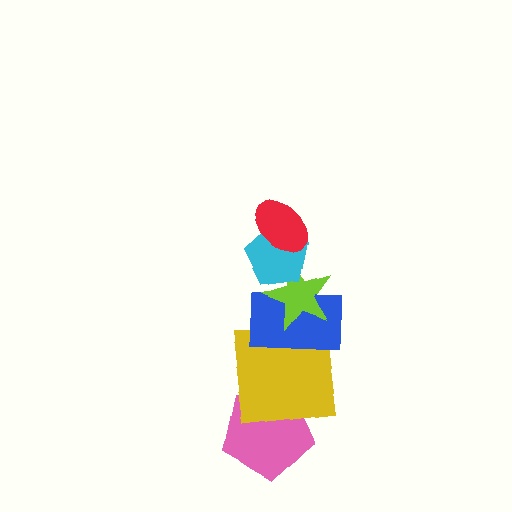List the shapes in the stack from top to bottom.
From top to bottom: the red ellipse, the cyan pentagon, the lime star, the blue rectangle, the yellow square, the pink pentagon.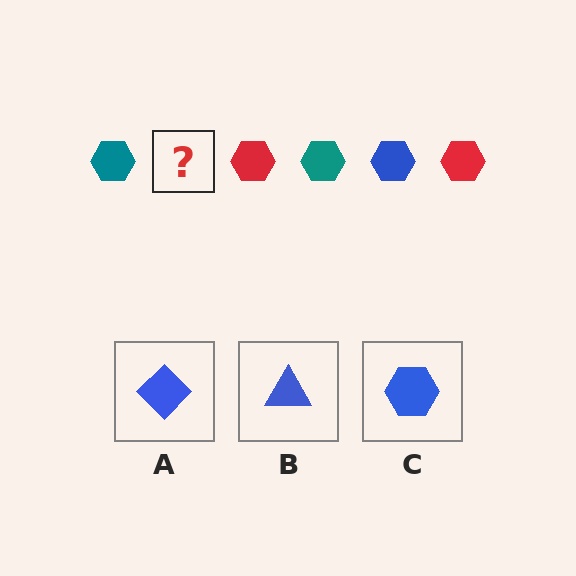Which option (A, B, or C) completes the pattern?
C.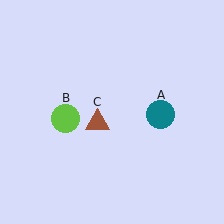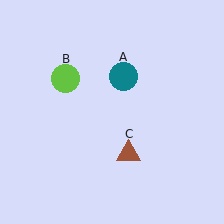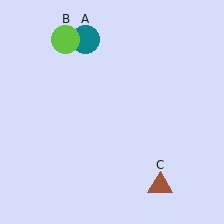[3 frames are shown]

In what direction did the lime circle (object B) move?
The lime circle (object B) moved up.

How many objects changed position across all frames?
3 objects changed position: teal circle (object A), lime circle (object B), brown triangle (object C).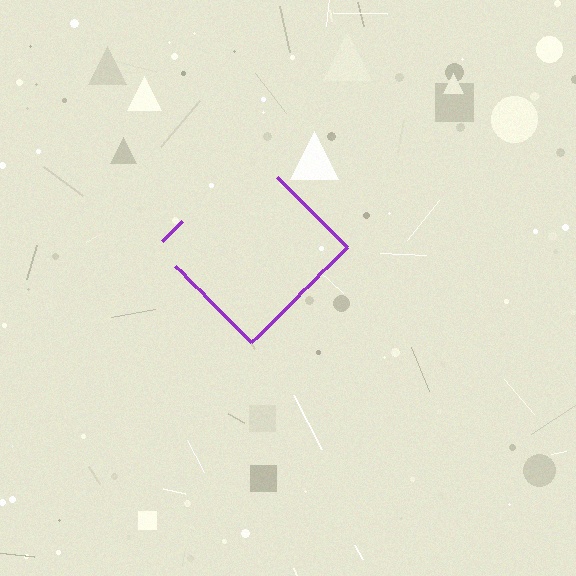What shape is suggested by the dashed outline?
The dashed outline suggests a diamond.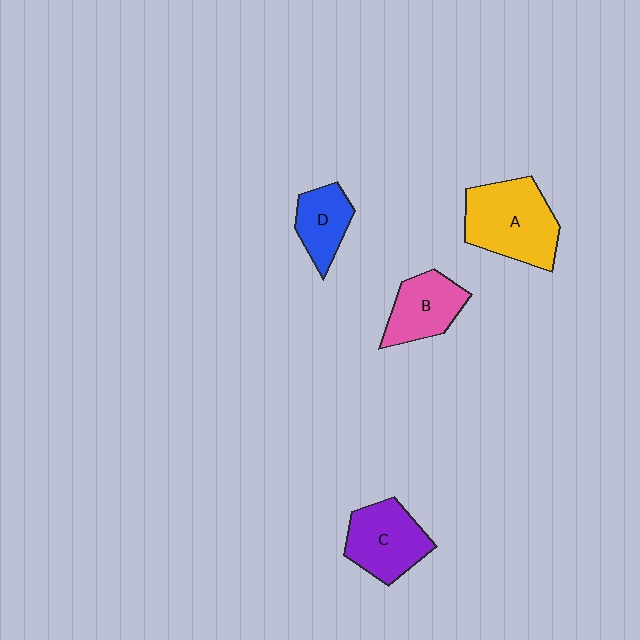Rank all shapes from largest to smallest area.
From largest to smallest: A (yellow), C (purple), B (pink), D (blue).